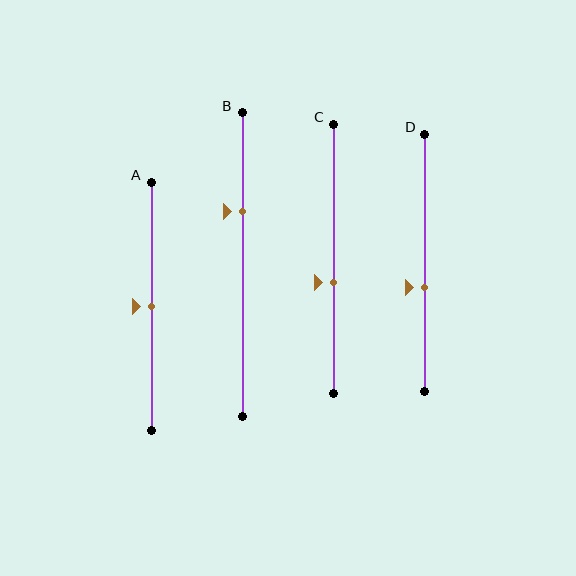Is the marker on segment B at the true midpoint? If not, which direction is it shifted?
No, the marker on segment B is shifted upward by about 17% of the segment length.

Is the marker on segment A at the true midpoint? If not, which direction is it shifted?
Yes, the marker on segment A is at the true midpoint.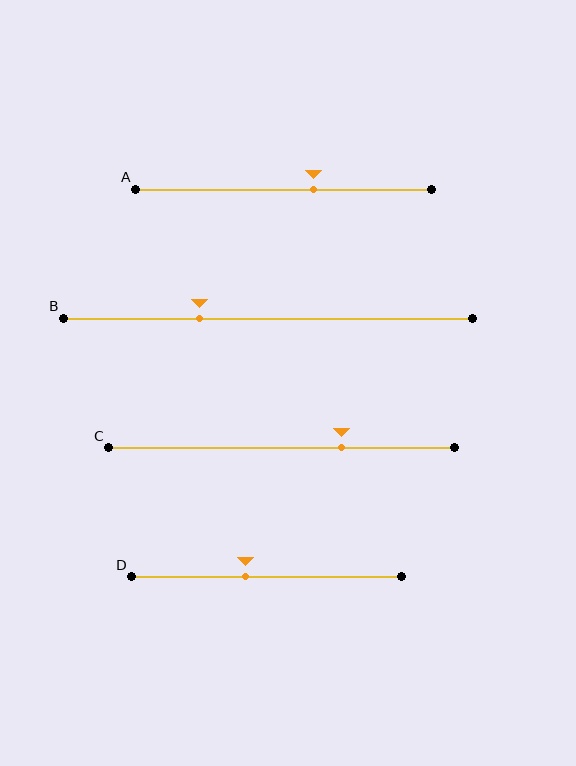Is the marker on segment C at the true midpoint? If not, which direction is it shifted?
No, the marker on segment C is shifted to the right by about 17% of the segment length.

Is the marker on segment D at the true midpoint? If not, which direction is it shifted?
No, the marker on segment D is shifted to the left by about 8% of the segment length.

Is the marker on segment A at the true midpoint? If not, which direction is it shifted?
No, the marker on segment A is shifted to the right by about 10% of the segment length.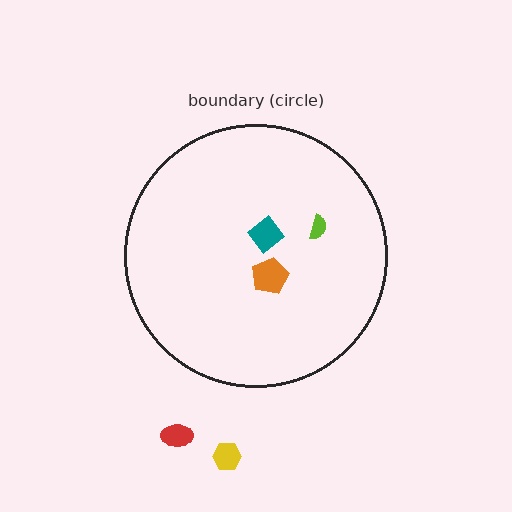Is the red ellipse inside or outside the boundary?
Outside.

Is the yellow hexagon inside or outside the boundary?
Outside.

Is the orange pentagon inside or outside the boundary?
Inside.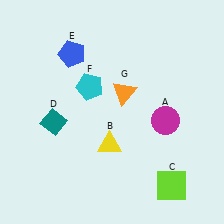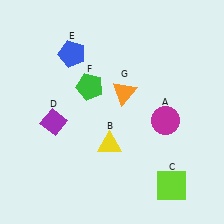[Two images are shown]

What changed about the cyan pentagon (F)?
In Image 1, F is cyan. In Image 2, it changed to green.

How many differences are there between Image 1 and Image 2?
There are 2 differences between the two images.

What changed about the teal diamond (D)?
In Image 1, D is teal. In Image 2, it changed to purple.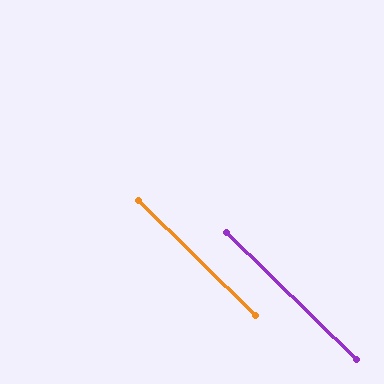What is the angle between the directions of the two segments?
Approximately 0 degrees.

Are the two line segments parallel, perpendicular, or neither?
Parallel — their directions differ by only 0.4°.